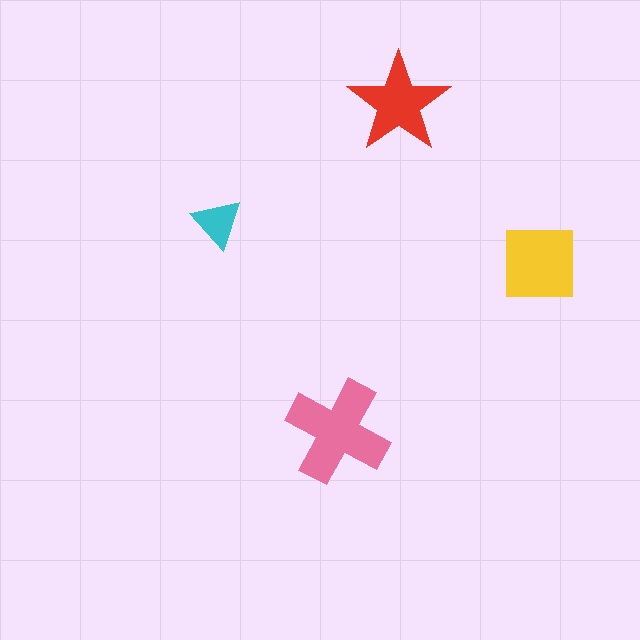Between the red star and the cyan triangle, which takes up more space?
The red star.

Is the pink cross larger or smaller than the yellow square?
Larger.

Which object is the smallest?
The cyan triangle.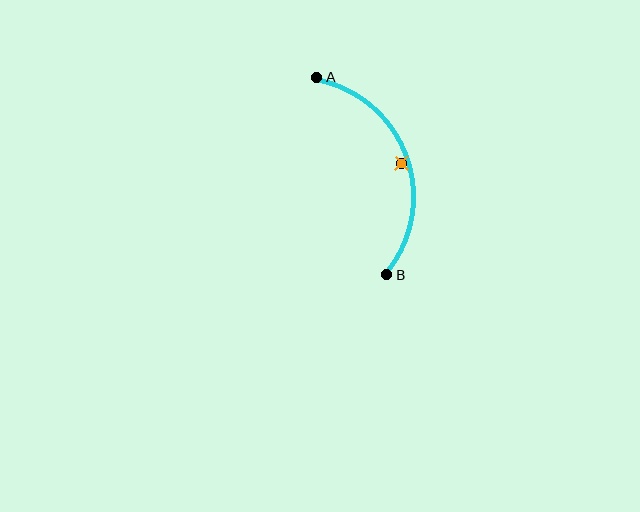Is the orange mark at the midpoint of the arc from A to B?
No — the orange mark does not lie on the arc at all. It sits slightly inside the curve.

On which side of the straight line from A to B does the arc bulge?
The arc bulges to the right of the straight line connecting A and B.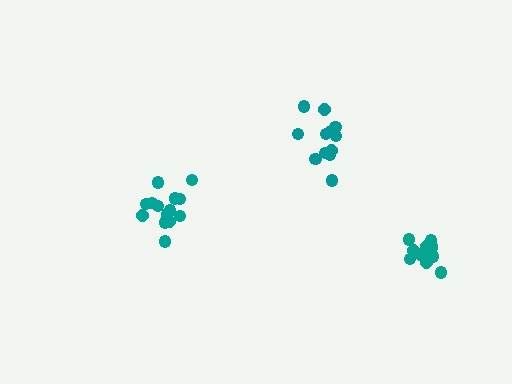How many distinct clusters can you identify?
There are 3 distinct clusters.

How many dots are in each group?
Group 1: 14 dots, Group 2: 12 dots, Group 3: 14 dots (40 total).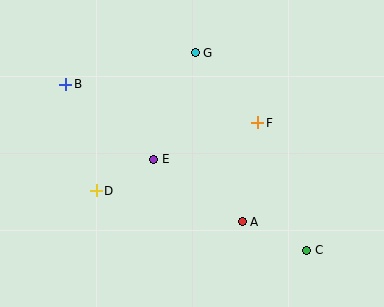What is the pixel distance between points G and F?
The distance between G and F is 94 pixels.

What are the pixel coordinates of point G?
Point G is at (195, 53).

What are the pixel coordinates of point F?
Point F is at (257, 123).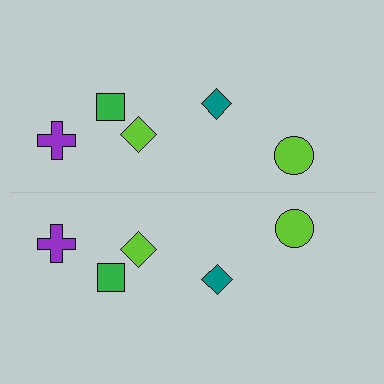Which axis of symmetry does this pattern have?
The pattern has a horizontal axis of symmetry running through the center of the image.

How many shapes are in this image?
There are 10 shapes in this image.